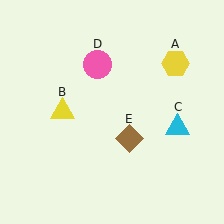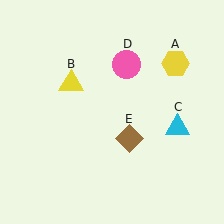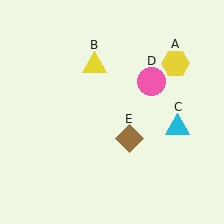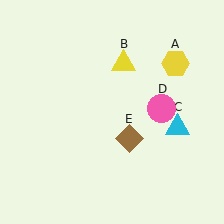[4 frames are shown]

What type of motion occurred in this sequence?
The yellow triangle (object B), pink circle (object D) rotated clockwise around the center of the scene.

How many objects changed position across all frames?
2 objects changed position: yellow triangle (object B), pink circle (object D).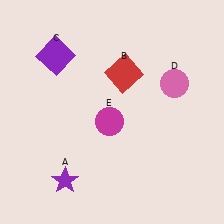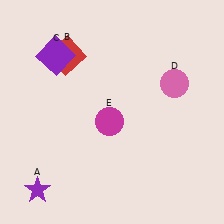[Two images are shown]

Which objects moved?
The objects that moved are: the purple star (A), the red square (B).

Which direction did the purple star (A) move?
The purple star (A) moved left.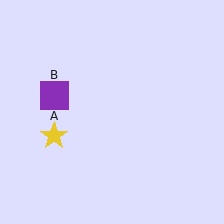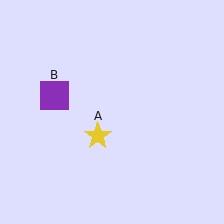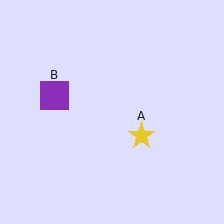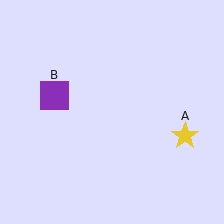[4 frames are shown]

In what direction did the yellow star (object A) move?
The yellow star (object A) moved right.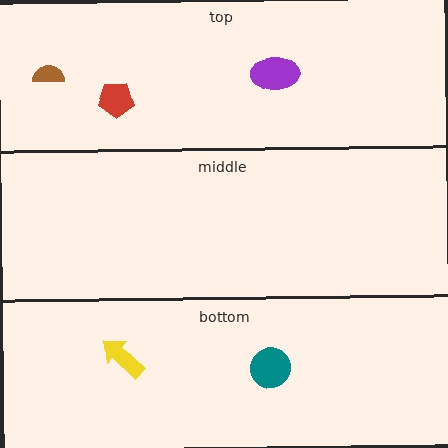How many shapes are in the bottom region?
2.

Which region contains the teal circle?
The bottom region.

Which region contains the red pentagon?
The top region.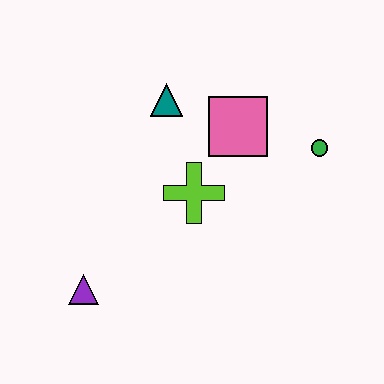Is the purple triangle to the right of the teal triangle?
No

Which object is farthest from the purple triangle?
The green circle is farthest from the purple triangle.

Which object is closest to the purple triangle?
The lime cross is closest to the purple triangle.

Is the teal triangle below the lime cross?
No